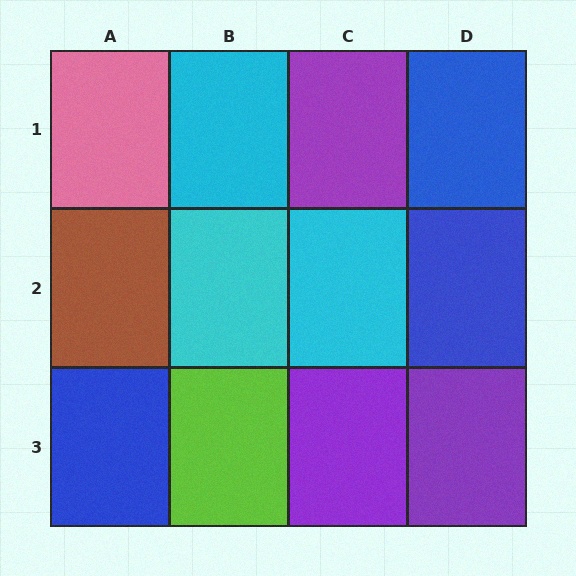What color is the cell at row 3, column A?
Blue.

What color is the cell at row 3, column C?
Purple.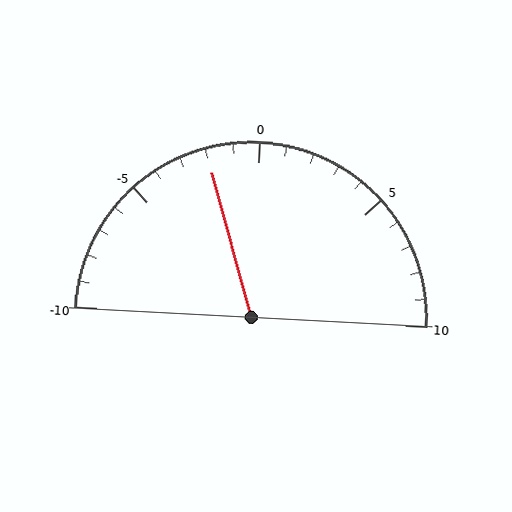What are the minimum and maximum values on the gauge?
The gauge ranges from -10 to 10.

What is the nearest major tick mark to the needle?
The nearest major tick mark is 0.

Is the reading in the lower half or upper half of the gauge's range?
The reading is in the lower half of the range (-10 to 10).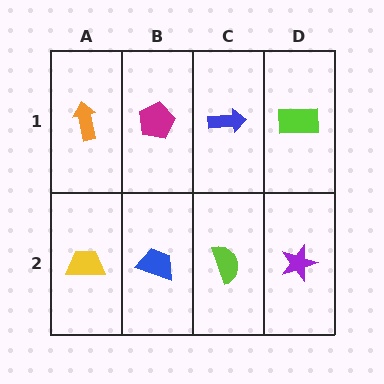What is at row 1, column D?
A lime rectangle.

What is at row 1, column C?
A blue arrow.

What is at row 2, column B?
A blue trapezoid.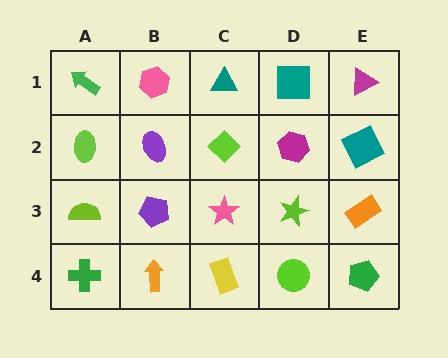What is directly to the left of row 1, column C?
A pink hexagon.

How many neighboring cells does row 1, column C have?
3.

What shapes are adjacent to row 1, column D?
A magenta hexagon (row 2, column D), a teal triangle (row 1, column C), a magenta triangle (row 1, column E).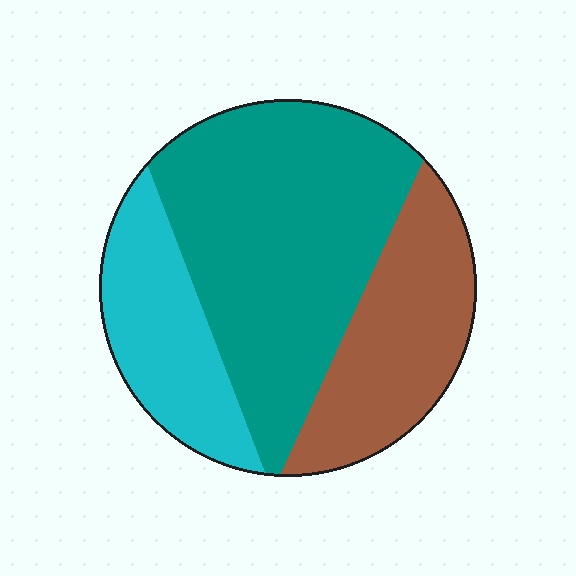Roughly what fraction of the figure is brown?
Brown takes up about one quarter (1/4) of the figure.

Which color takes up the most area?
Teal, at roughly 50%.